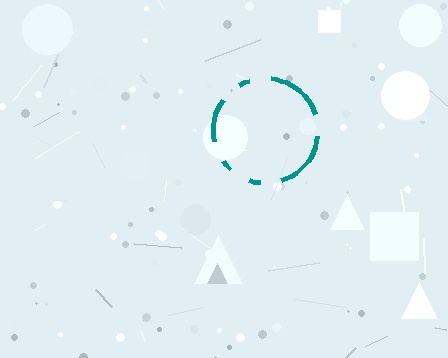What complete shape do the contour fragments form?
The contour fragments form a circle.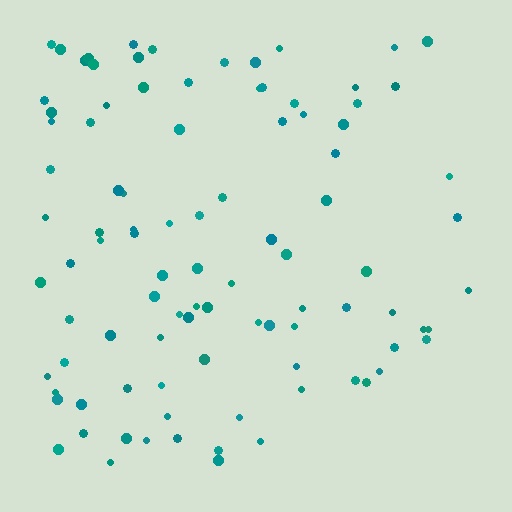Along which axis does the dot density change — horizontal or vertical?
Horizontal.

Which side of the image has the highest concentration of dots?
The left.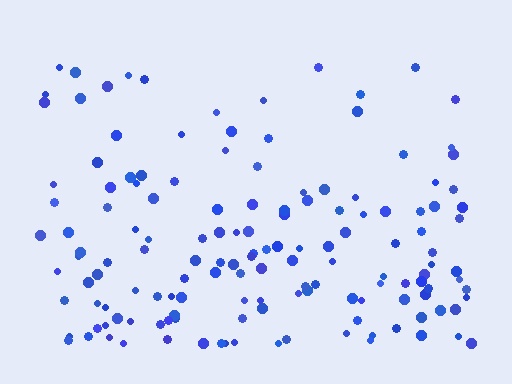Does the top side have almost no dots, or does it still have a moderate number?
Still a moderate number, just noticeably fewer than the bottom.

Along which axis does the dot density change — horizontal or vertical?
Vertical.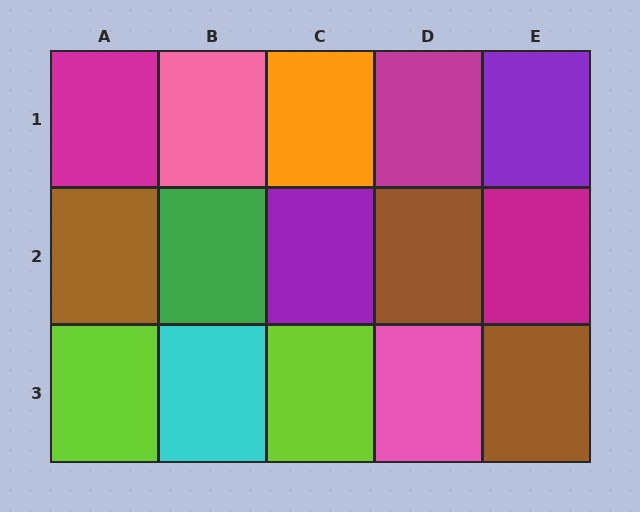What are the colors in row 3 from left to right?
Lime, cyan, lime, pink, brown.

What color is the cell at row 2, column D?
Brown.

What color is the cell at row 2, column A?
Brown.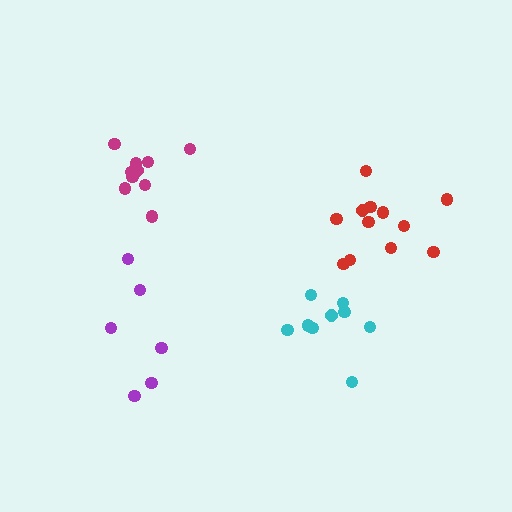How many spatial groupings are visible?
There are 4 spatial groupings.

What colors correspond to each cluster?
The clusters are colored: cyan, purple, red, magenta.